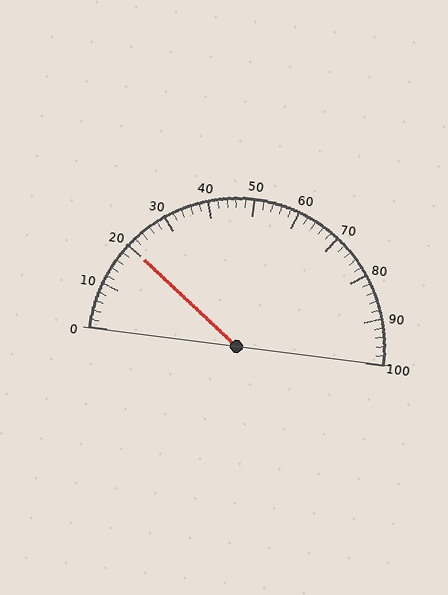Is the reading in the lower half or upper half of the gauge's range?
The reading is in the lower half of the range (0 to 100).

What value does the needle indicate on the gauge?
The needle indicates approximately 20.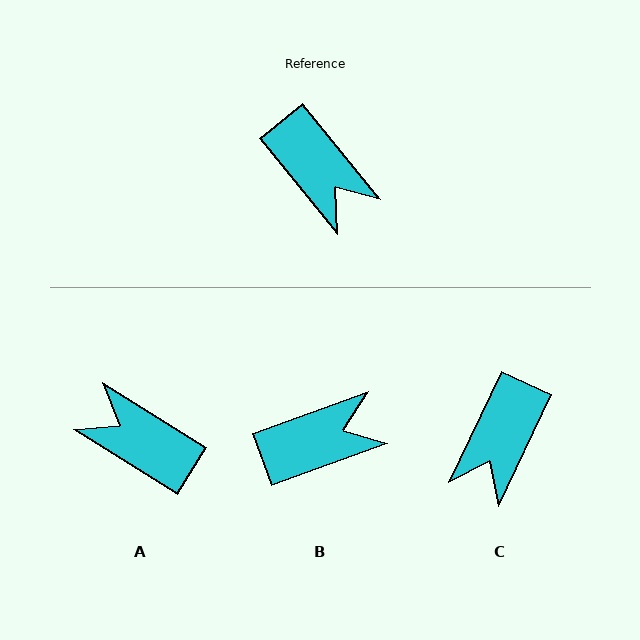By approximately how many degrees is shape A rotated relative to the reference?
Approximately 161 degrees clockwise.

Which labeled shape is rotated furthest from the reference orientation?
A, about 161 degrees away.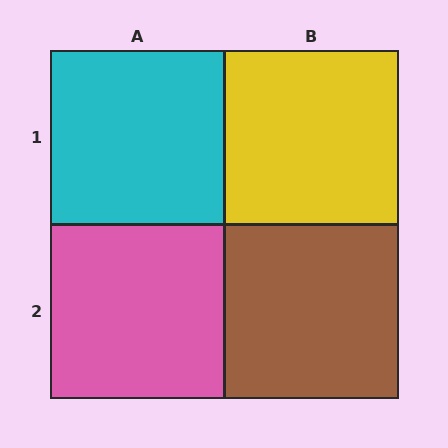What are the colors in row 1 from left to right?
Cyan, yellow.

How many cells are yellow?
1 cell is yellow.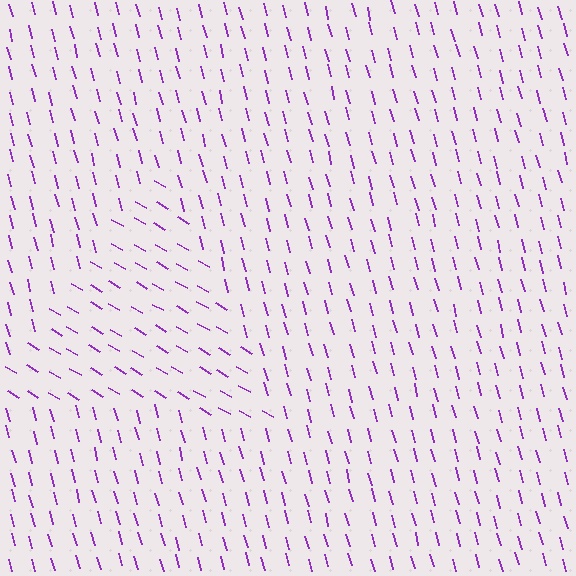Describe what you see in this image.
The image is filled with small purple line segments. A triangle region in the image has lines oriented differently from the surrounding lines, creating a visible texture boundary.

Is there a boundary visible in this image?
Yes, there is a texture boundary formed by a change in line orientation.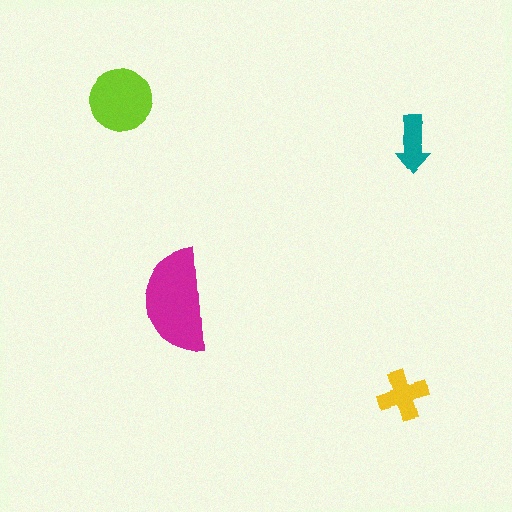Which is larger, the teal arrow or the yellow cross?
The yellow cross.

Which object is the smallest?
The teal arrow.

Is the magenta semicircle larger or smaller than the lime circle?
Larger.